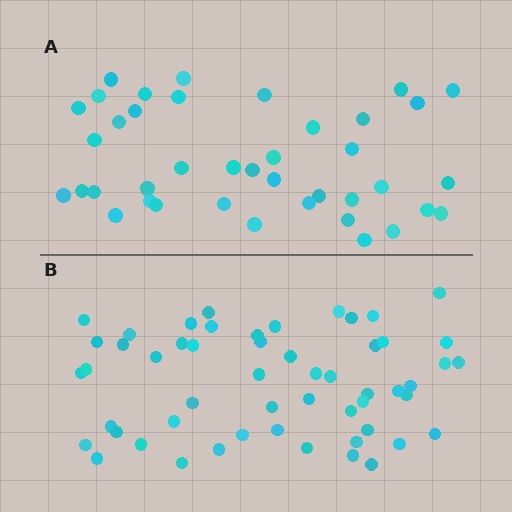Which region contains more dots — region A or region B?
Region B (the bottom region) has more dots.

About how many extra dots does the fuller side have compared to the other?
Region B has approximately 15 more dots than region A.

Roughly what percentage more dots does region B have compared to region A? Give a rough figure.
About 35% more.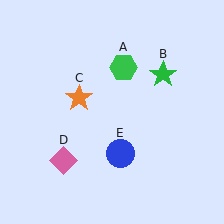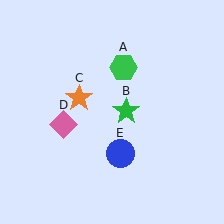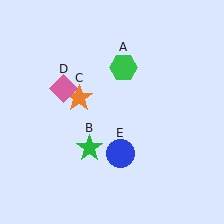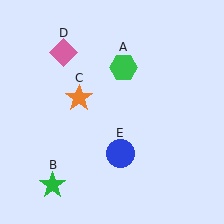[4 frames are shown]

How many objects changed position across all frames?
2 objects changed position: green star (object B), pink diamond (object D).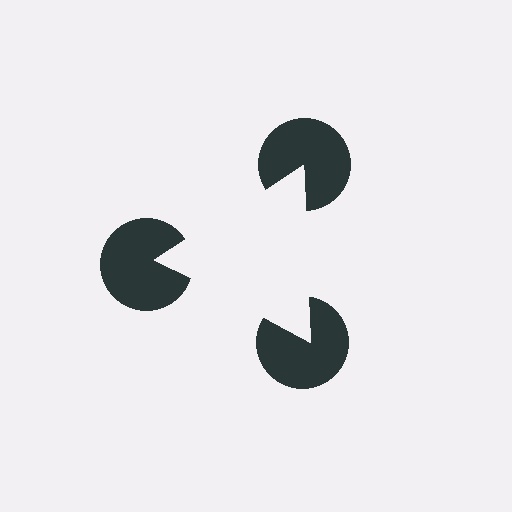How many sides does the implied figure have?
3 sides.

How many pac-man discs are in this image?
There are 3 — one at each vertex of the illusory triangle.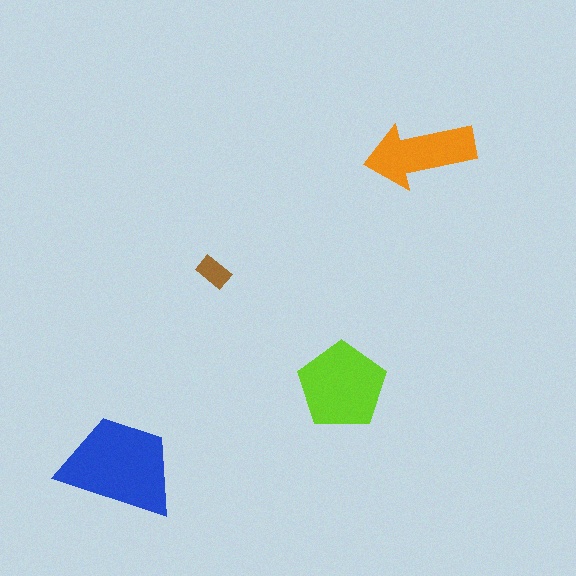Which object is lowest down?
The blue trapezoid is bottommost.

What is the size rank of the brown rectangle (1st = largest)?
4th.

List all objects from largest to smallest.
The blue trapezoid, the lime pentagon, the orange arrow, the brown rectangle.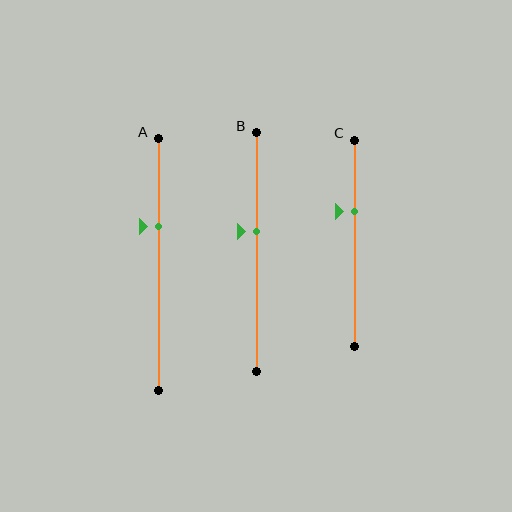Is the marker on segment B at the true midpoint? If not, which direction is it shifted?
No, the marker on segment B is shifted upward by about 9% of the segment length.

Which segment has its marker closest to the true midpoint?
Segment B has its marker closest to the true midpoint.